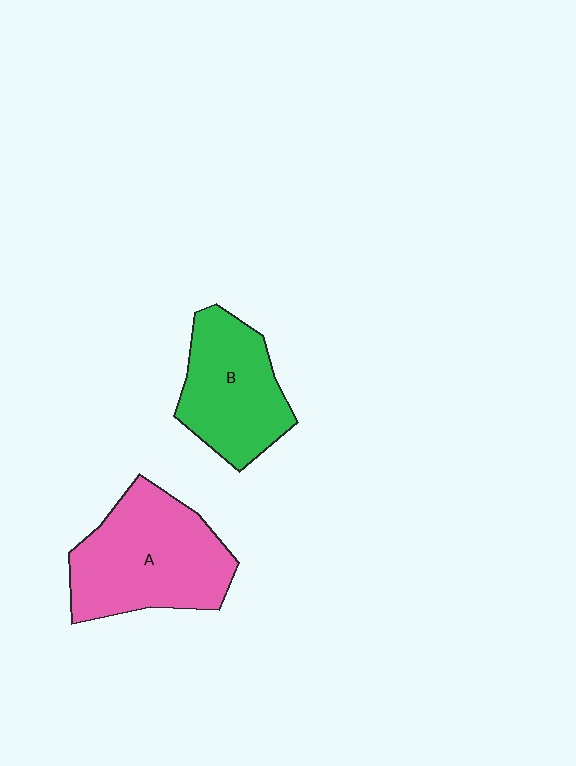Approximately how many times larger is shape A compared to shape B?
Approximately 1.3 times.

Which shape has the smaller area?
Shape B (green).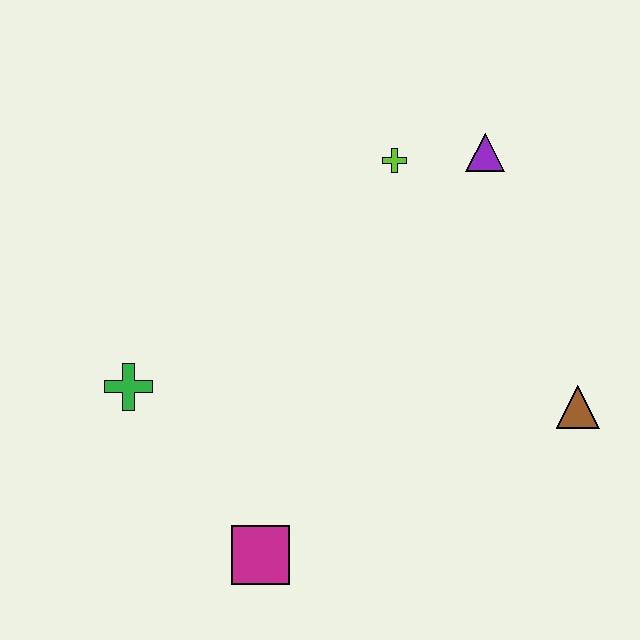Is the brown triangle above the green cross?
No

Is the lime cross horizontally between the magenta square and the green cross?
No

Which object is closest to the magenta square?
The green cross is closest to the magenta square.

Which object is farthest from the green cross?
The brown triangle is farthest from the green cross.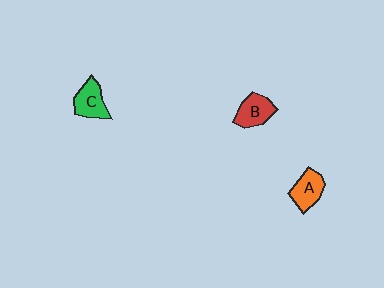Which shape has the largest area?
Shape C (green).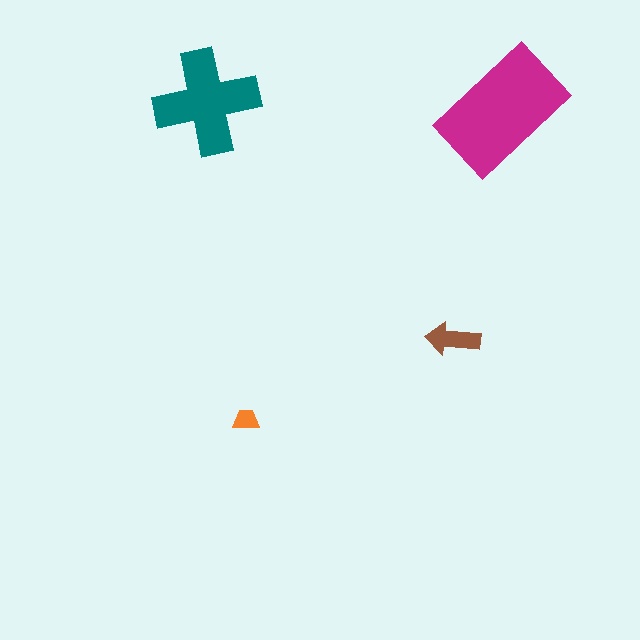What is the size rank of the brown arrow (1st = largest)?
3rd.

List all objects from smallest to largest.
The orange trapezoid, the brown arrow, the teal cross, the magenta rectangle.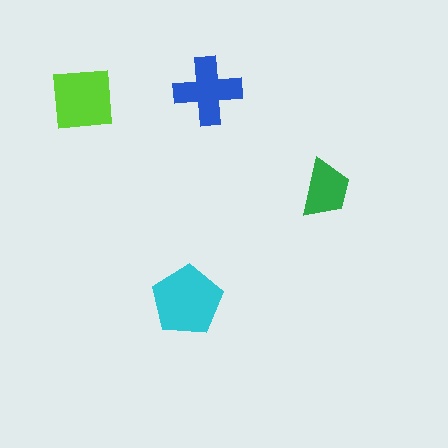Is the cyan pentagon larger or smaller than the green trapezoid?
Larger.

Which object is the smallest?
The green trapezoid.